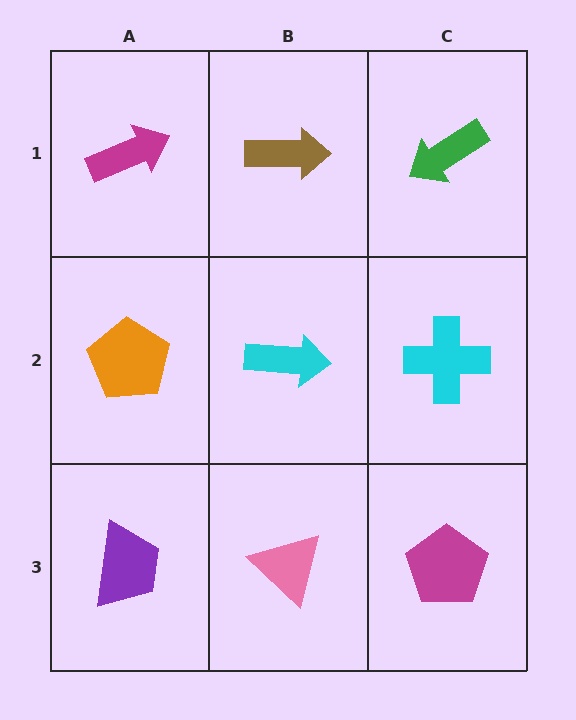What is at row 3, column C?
A magenta pentagon.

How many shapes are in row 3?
3 shapes.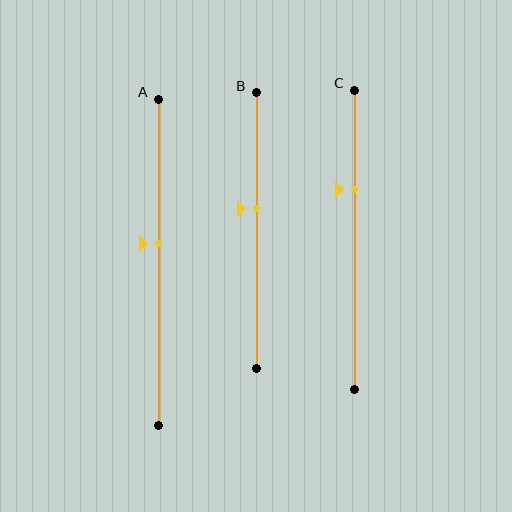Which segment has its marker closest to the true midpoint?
Segment A has its marker closest to the true midpoint.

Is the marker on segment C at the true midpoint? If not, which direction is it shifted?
No, the marker on segment C is shifted upward by about 17% of the segment length.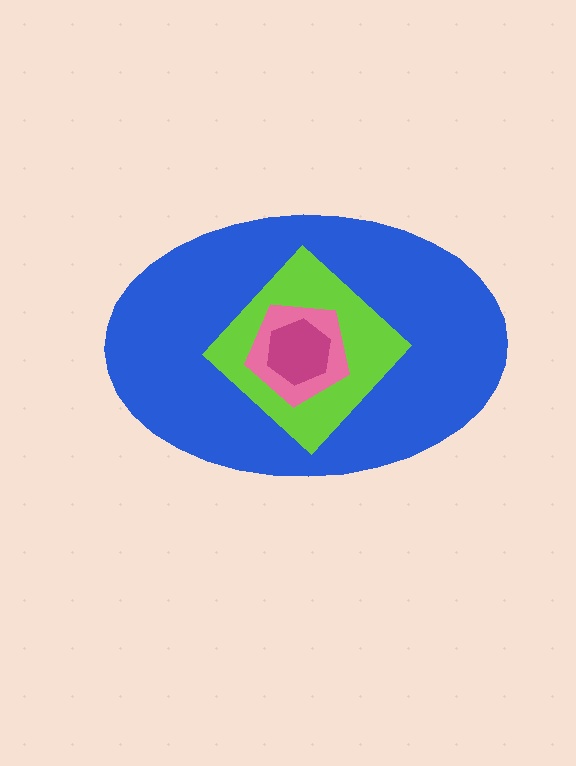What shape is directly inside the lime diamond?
The pink pentagon.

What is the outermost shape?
The blue ellipse.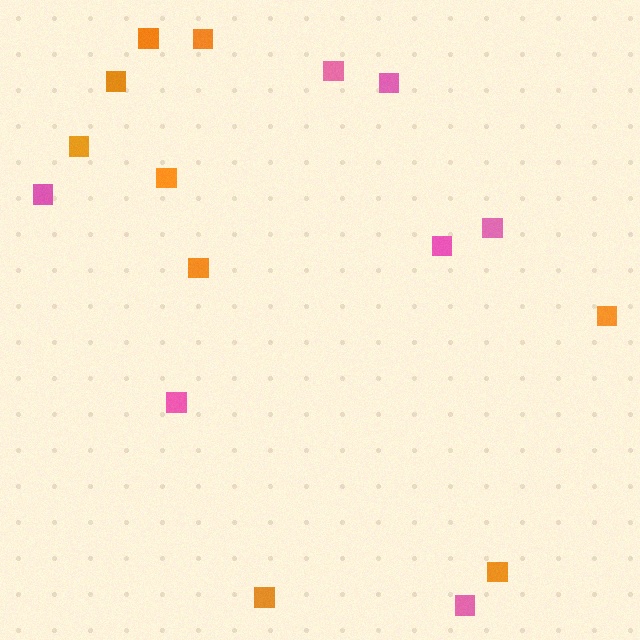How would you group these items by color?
There are 2 groups: one group of orange squares (9) and one group of pink squares (7).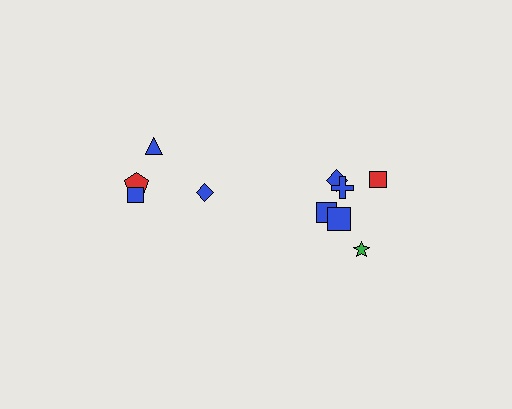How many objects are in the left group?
There are 4 objects.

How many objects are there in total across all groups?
There are 10 objects.